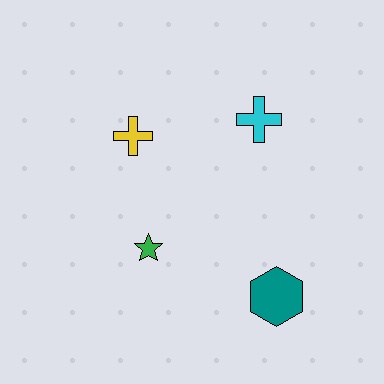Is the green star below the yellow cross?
Yes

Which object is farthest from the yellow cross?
The teal hexagon is farthest from the yellow cross.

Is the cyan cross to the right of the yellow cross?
Yes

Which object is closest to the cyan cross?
The yellow cross is closest to the cyan cross.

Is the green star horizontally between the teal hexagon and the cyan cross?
No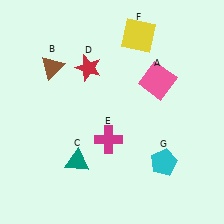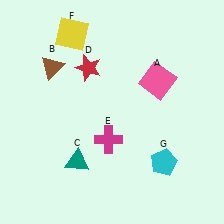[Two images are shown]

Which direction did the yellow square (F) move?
The yellow square (F) moved left.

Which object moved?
The yellow square (F) moved left.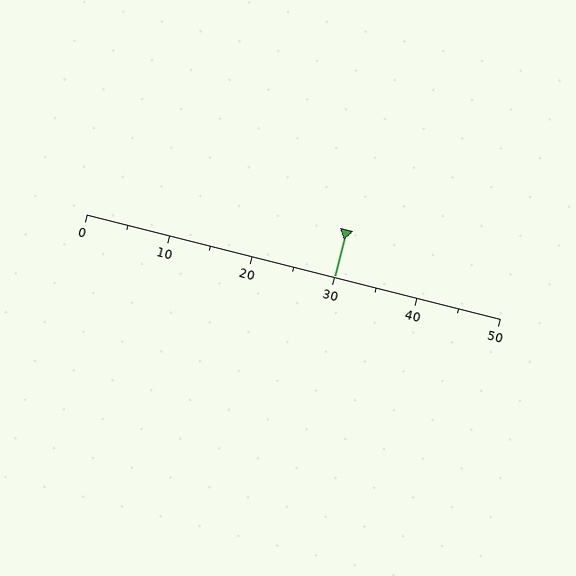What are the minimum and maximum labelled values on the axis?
The axis runs from 0 to 50.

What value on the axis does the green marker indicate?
The marker indicates approximately 30.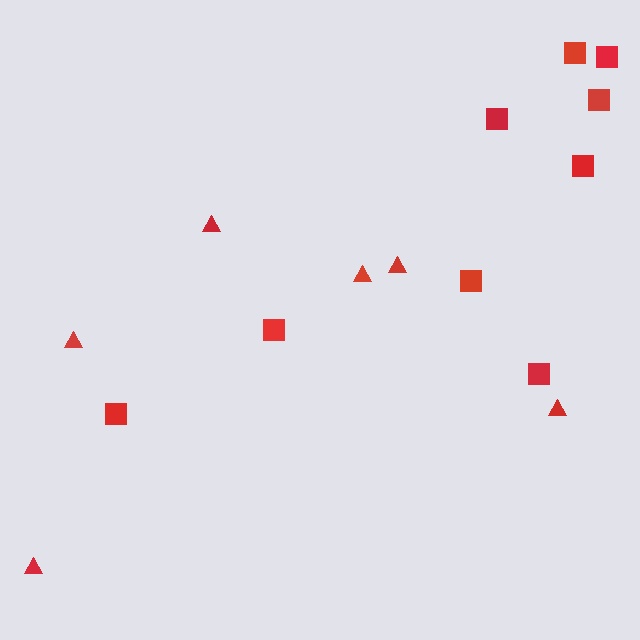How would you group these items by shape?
There are 2 groups: one group of triangles (6) and one group of squares (9).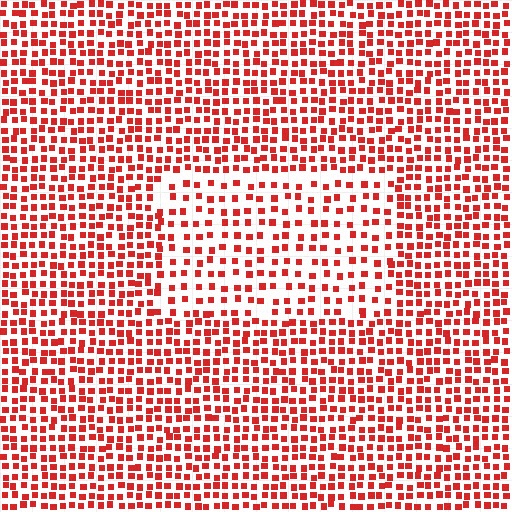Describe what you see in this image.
The image contains small red elements arranged at two different densities. A rectangle-shaped region is visible where the elements are less densely packed than the surrounding area.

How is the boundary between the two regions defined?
The boundary is defined by a change in element density (approximately 1.8x ratio). All elements are the same color, size, and shape.